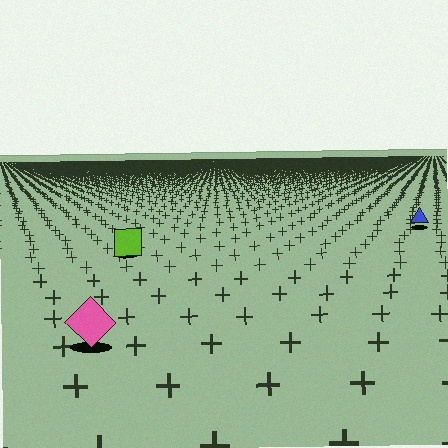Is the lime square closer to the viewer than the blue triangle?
Yes. The lime square is closer — you can tell from the texture gradient: the ground texture is coarser near it.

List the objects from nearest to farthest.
From nearest to farthest: the pink diamond, the lime square, the blue triangle.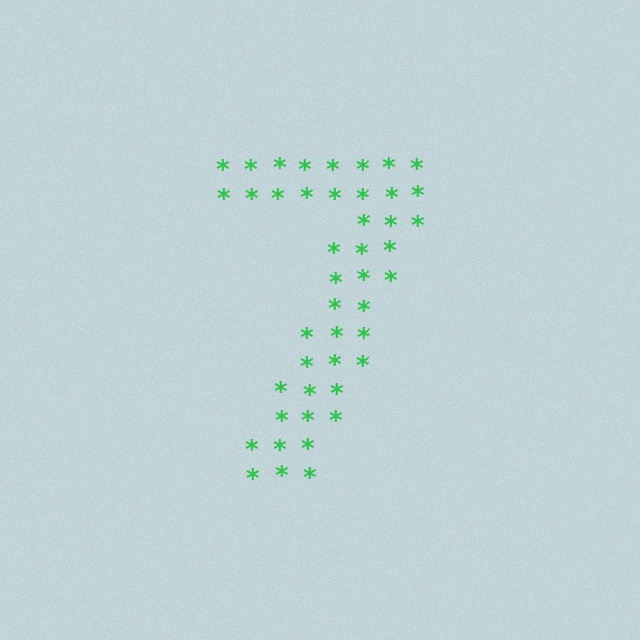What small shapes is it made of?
It is made of small asterisks.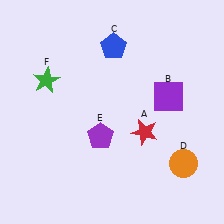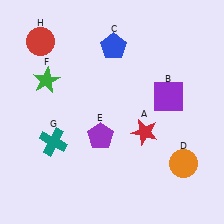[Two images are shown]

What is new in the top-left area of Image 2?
A red circle (H) was added in the top-left area of Image 2.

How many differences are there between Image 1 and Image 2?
There are 2 differences between the two images.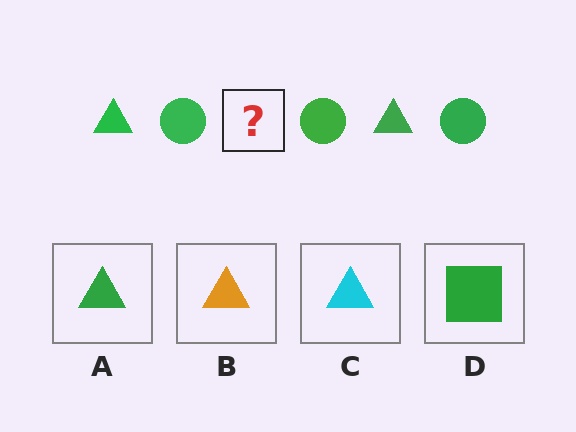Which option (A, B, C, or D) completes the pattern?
A.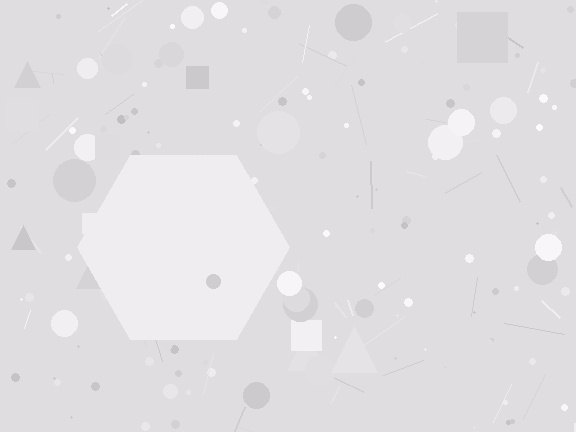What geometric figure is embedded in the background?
A hexagon is embedded in the background.